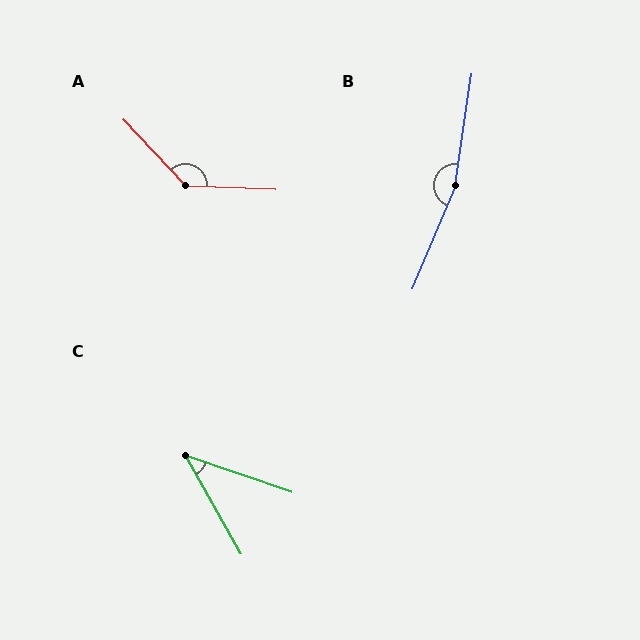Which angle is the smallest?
C, at approximately 42 degrees.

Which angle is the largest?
B, at approximately 166 degrees.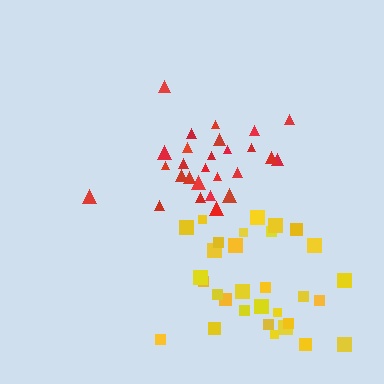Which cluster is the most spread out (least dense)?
Yellow.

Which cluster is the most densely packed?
Red.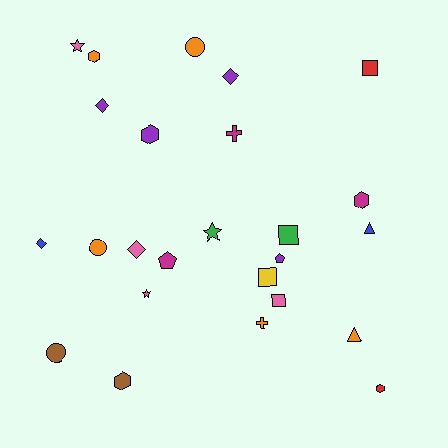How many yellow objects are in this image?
There is 1 yellow object.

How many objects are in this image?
There are 25 objects.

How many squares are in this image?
There are 4 squares.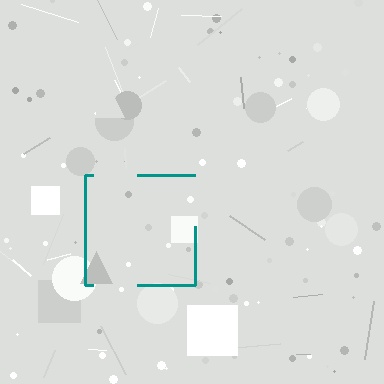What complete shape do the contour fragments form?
The contour fragments form a square.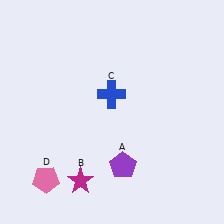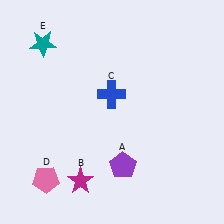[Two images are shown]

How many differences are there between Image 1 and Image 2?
There is 1 difference between the two images.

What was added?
A teal star (E) was added in Image 2.